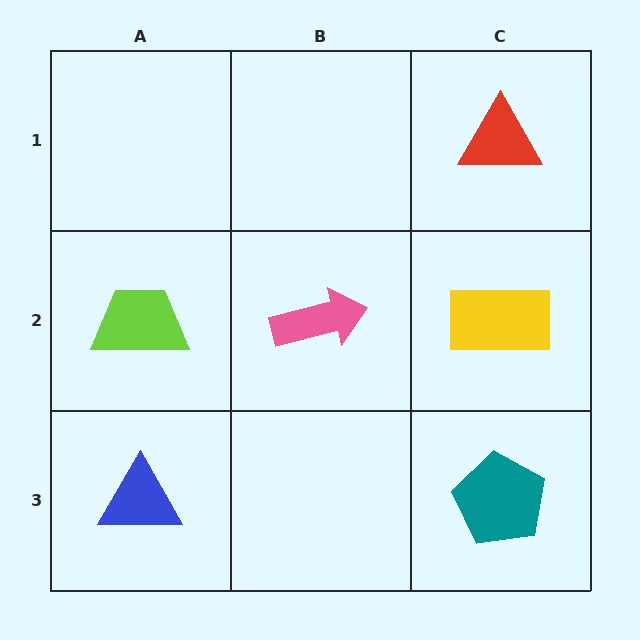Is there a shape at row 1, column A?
No, that cell is empty.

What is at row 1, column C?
A red triangle.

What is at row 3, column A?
A blue triangle.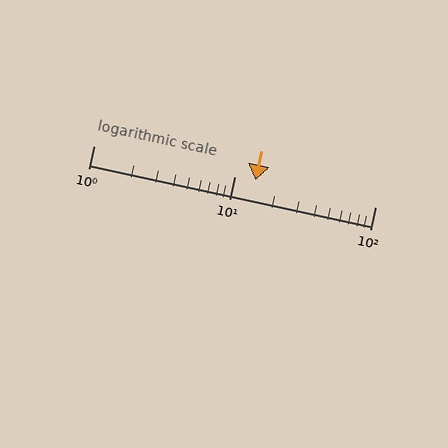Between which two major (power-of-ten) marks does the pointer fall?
The pointer is between 10 and 100.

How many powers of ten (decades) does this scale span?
The scale spans 2 decades, from 1 to 100.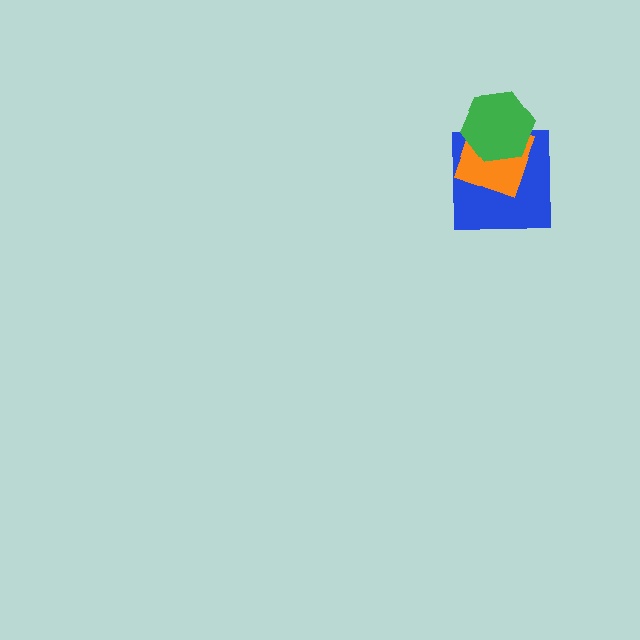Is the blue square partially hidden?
Yes, it is partially covered by another shape.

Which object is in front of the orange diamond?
The green hexagon is in front of the orange diamond.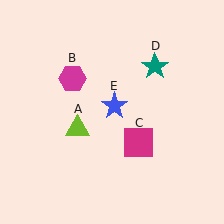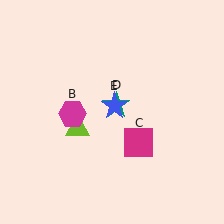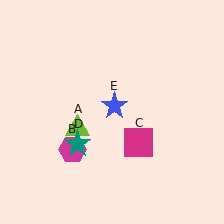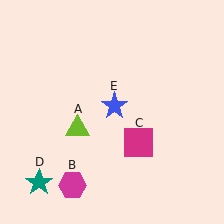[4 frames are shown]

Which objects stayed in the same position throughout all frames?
Lime triangle (object A) and magenta square (object C) and blue star (object E) remained stationary.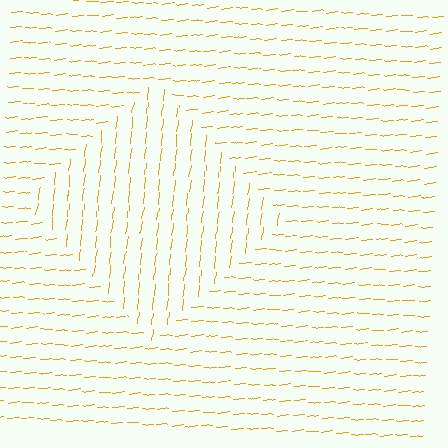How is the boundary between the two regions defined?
The boundary is defined purely by a change in line orientation (approximately 78 degrees difference). All lines are the same color and thickness.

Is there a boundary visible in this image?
Yes, there is a texture boundary formed by a change in line orientation.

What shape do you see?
I see a diamond.